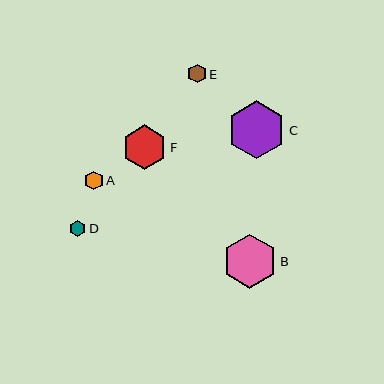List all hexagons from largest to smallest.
From largest to smallest: C, B, F, A, E, D.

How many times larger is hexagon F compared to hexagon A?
Hexagon F is approximately 2.3 times the size of hexagon A.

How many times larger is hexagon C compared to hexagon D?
Hexagon C is approximately 3.7 times the size of hexagon D.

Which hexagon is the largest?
Hexagon C is the largest with a size of approximately 58 pixels.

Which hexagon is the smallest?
Hexagon D is the smallest with a size of approximately 16 pixels.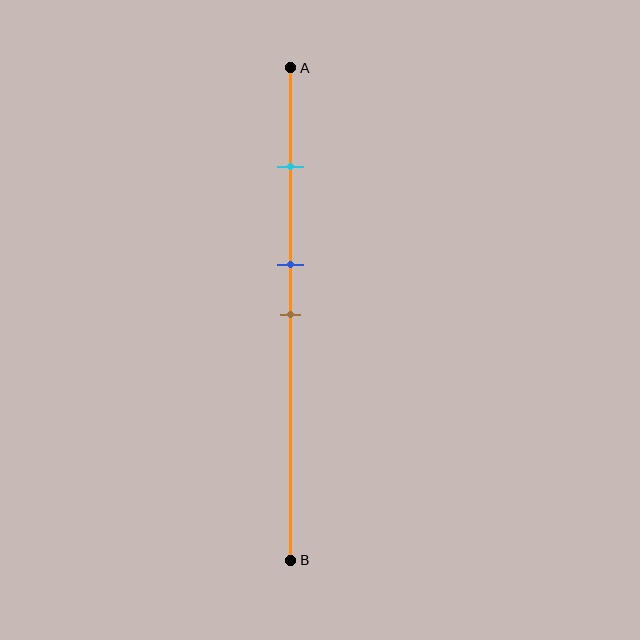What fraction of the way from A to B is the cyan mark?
The cyan mark is approximately 20% (0.2) of the way from A to B.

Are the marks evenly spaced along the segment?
No, the marks are not evenly spaced.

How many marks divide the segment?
There are 3 marks dividing the segment.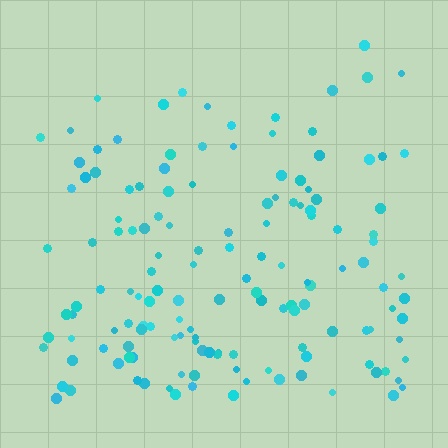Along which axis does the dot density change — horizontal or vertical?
Vertical.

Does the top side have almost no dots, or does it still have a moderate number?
Still a moderate number, just noticeably fewer than the bottom.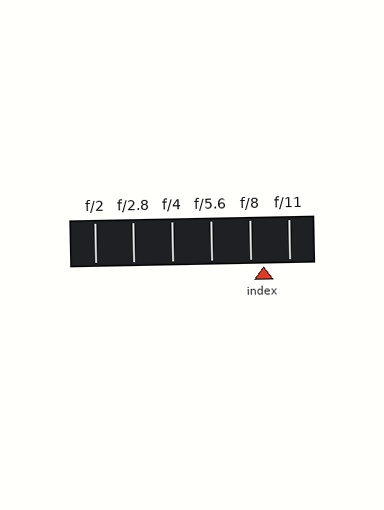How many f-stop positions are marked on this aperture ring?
There are 6 f-stop positions marked.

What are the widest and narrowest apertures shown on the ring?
The widest aperture shown is f/2 and the narrowest is f/11.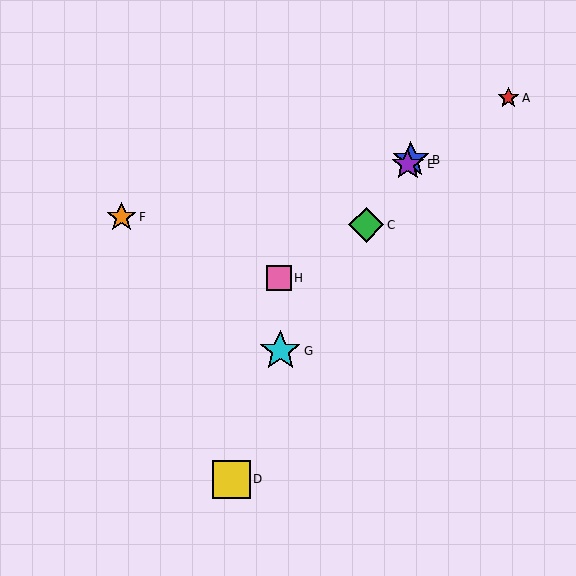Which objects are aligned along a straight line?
Objects B, C, E, G are aligned along a straight line.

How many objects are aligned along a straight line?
4 objects (B, C, E, G) are aligned along a straight line.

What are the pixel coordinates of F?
Object F is at (122, 217).